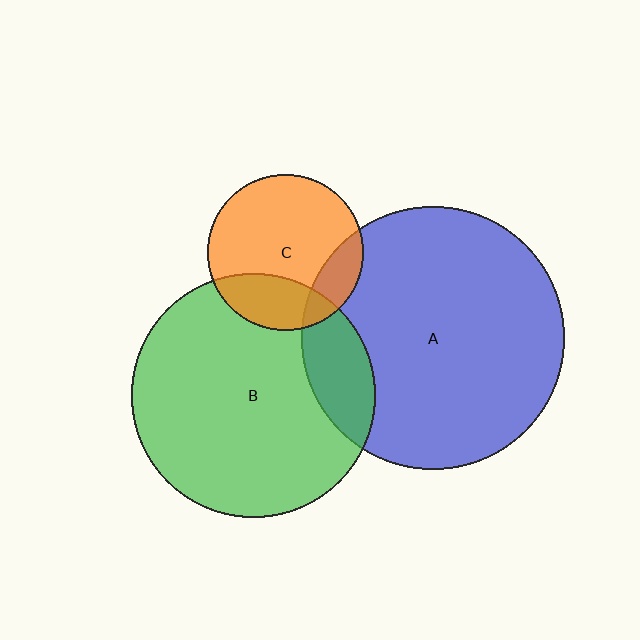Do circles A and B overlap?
Yes.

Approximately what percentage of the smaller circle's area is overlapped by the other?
Approximately 15%.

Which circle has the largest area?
Circle A (blue).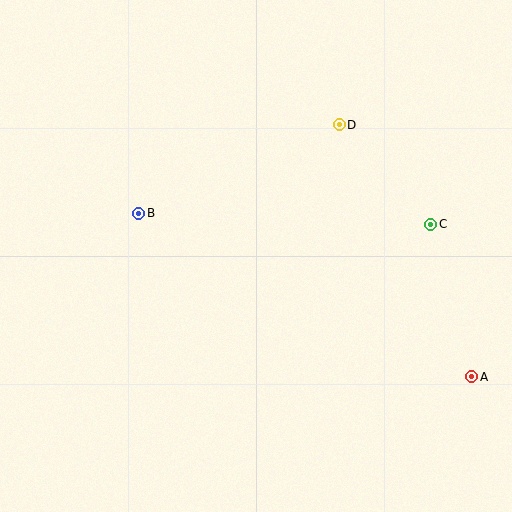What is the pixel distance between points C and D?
The distance between C and D is 135 pixels.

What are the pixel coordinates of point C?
Point C is at (430, 224).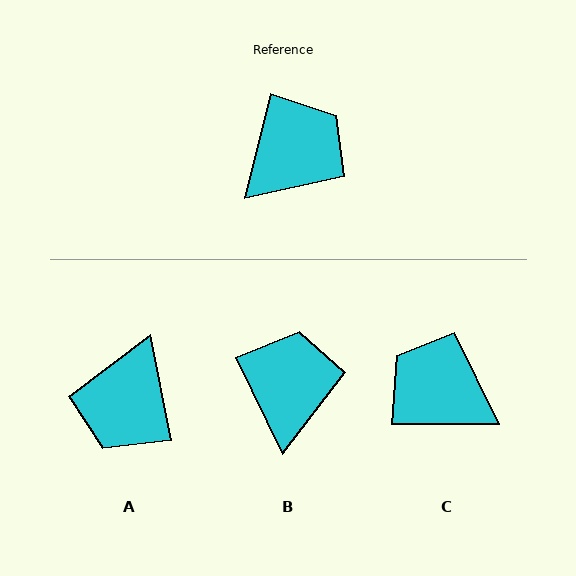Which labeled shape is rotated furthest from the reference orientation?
A, about 155 degrees away.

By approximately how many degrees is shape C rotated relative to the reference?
Approximately 104 degrees counter-clockwise.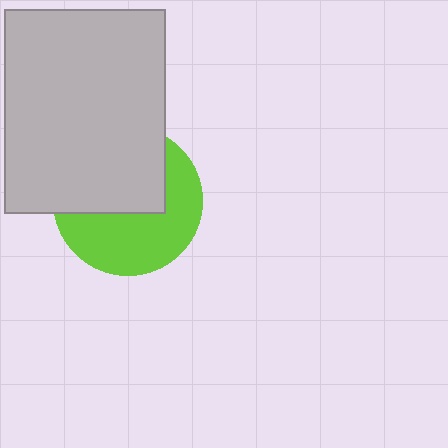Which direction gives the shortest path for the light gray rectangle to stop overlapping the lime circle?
Moving up gives the shortest separation.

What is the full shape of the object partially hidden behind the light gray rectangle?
The partially hidden object is a lime circle.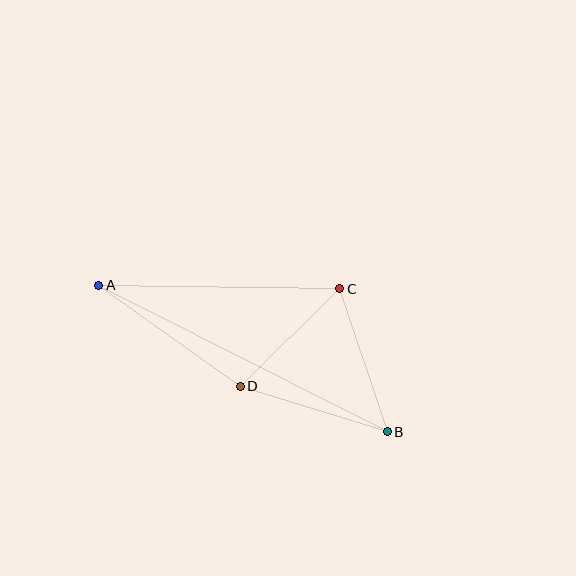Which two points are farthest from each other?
Points A and B are farthest from each other.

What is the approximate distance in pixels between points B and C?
The distance between B and C is approximately 151 pixels.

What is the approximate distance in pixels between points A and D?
The distance between A and D is approximately 174 pixels.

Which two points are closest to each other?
Points C and D are closest to each other.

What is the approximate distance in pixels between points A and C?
The distance between A and C is approximately 241 pixels.